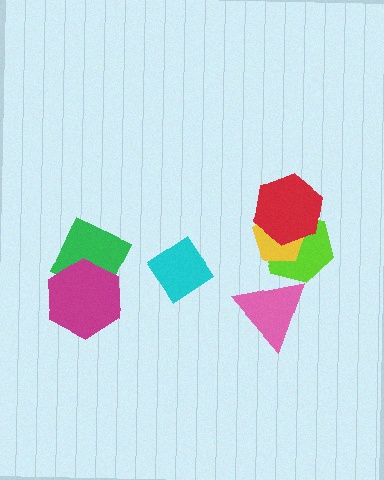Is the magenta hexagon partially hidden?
No, no other shape covers it.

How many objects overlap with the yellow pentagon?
2 objects overlap with the yellow pentagon.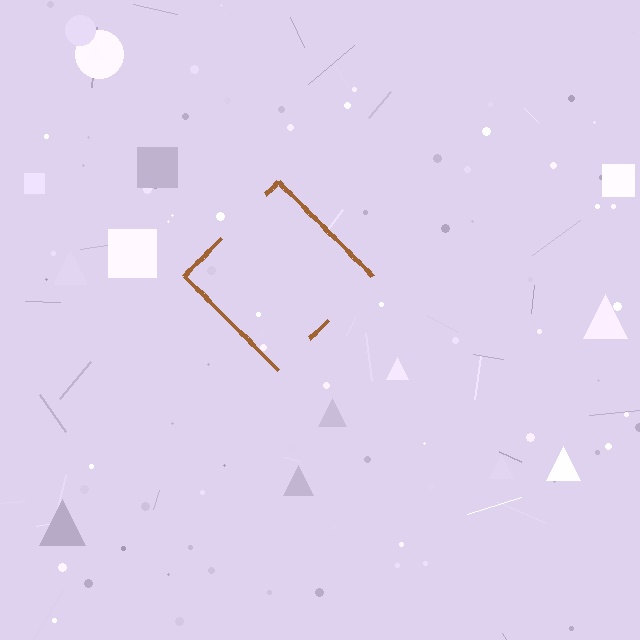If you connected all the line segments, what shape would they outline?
They would outline a diamond.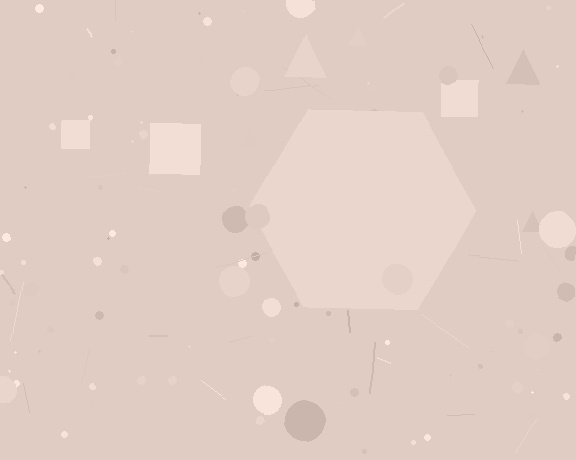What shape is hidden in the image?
A hexagon is hidden in the image.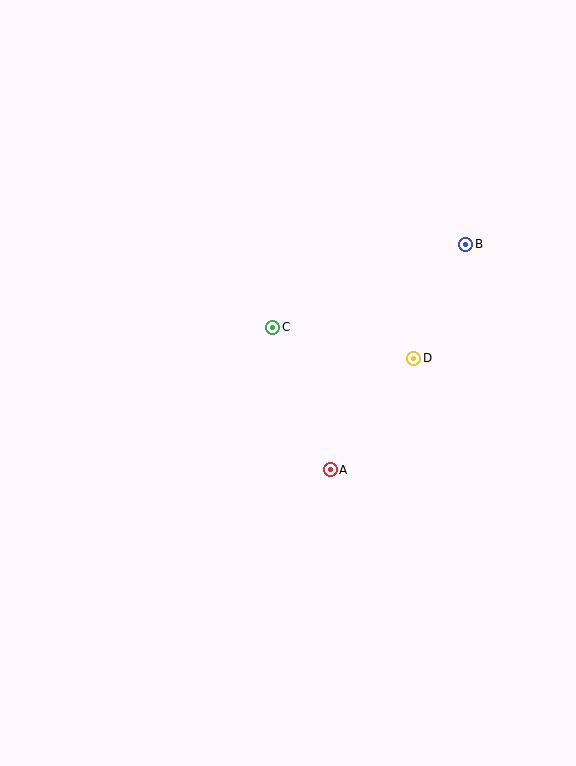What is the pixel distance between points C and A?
The distance between C and A is 154 pixels.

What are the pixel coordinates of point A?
Point A is at (330, 470).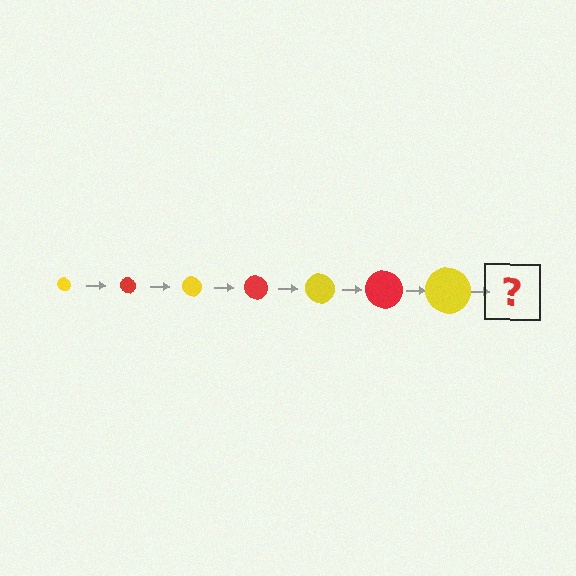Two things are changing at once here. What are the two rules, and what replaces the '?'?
The two rules are that the circle grows larger each step and the color cycles through yellow and red. The '?' should be a red circle, larger than the previous one.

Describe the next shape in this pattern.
It should be a red circle, larger than the previous one.